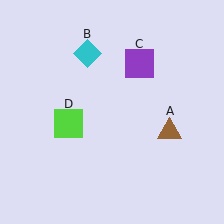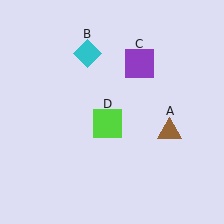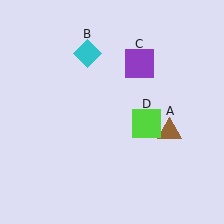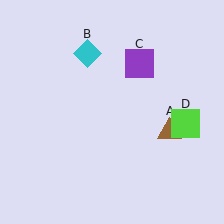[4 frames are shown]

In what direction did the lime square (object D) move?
The lime square (object D) moved right.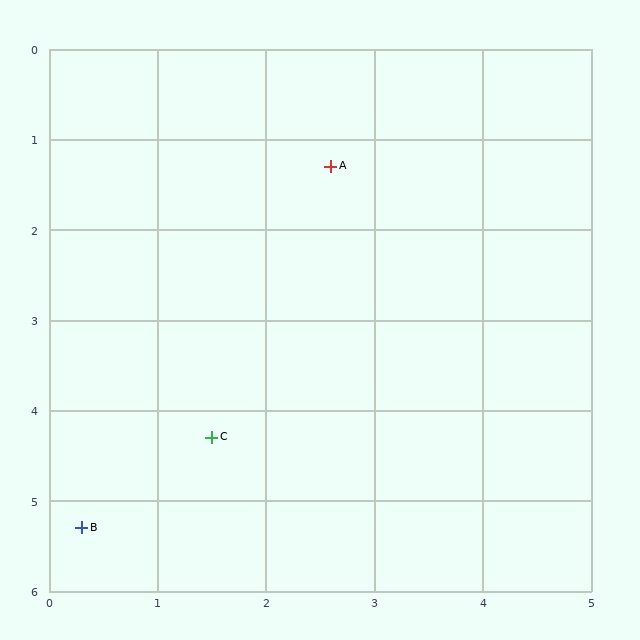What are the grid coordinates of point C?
Point C is at approximately (1.5, 4.3).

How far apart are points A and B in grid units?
Points A and B are about 4.6 grid units apart.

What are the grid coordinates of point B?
Point B is at approximately (0.3, 5.3).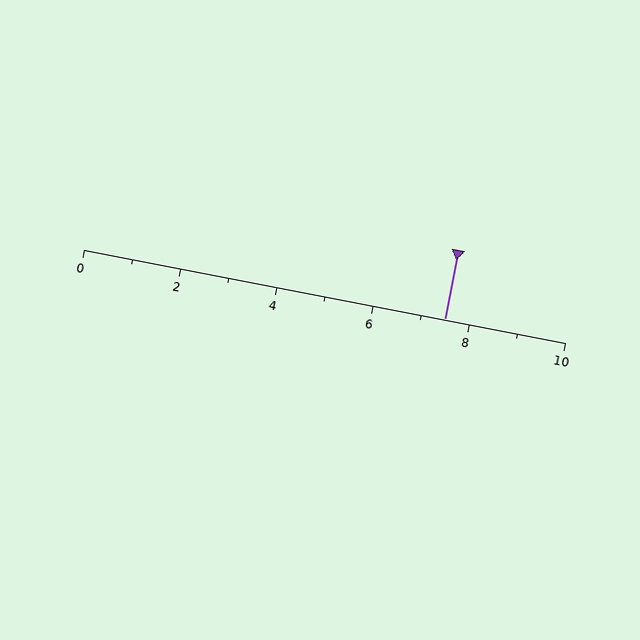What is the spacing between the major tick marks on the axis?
The major ticks are spaced 2 apart.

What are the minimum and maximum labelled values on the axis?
The axis runs from 0 to 10.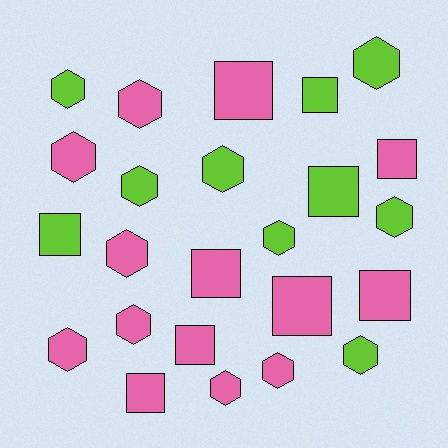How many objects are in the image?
There are 24 objects.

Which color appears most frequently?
Pink, with 14 objects.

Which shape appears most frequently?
Hexagon, with 14 objects.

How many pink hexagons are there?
There are 7 pink hexagons.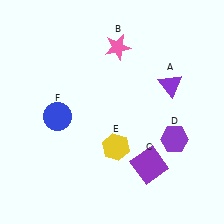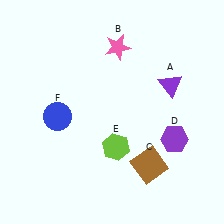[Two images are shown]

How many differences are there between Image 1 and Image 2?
There are 2 differences between the two images.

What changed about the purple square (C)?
In Image 1, C is purple. In Image 2, it changed to brown.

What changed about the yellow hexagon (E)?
In Image 1, E is yellow. In Image 2, it changed to lime.